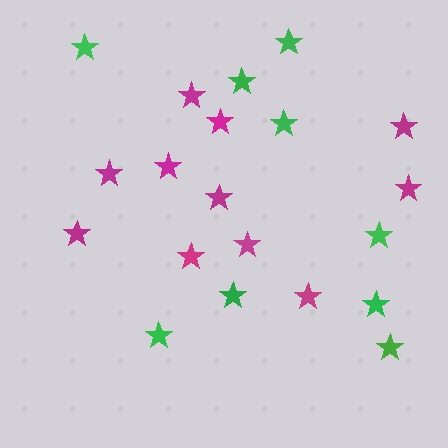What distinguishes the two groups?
There are 2 groups: one group of green stars (9) and one group of magenta stars (11).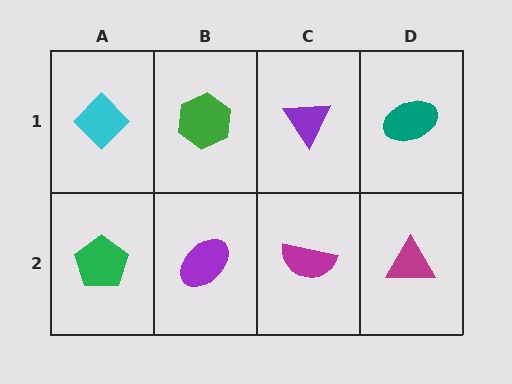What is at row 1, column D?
A teal ellipse.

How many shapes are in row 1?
4 shapes.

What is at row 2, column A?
A green pentagon.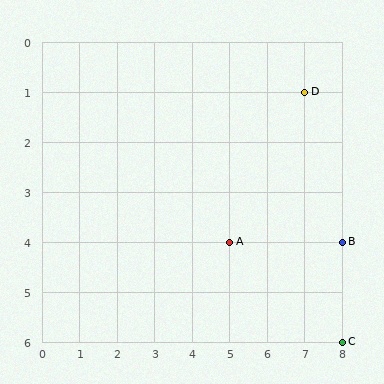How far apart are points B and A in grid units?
Points B and A are 3 columns apart.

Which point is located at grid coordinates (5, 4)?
Point A is at (5, 4).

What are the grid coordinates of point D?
Point D is at grid coordinates (7, 1).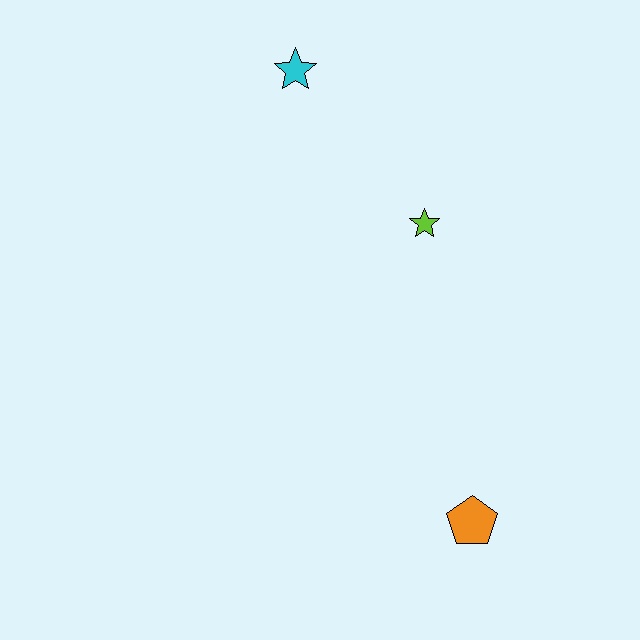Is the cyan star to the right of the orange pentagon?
No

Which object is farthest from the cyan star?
The orange pentagon is farthest from the cyan star.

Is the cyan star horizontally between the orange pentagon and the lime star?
No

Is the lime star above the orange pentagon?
Yes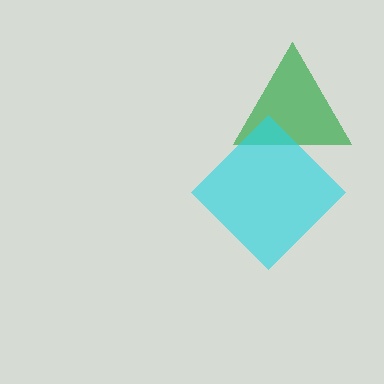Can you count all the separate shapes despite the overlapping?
Yes, there are 2 separate shapes.